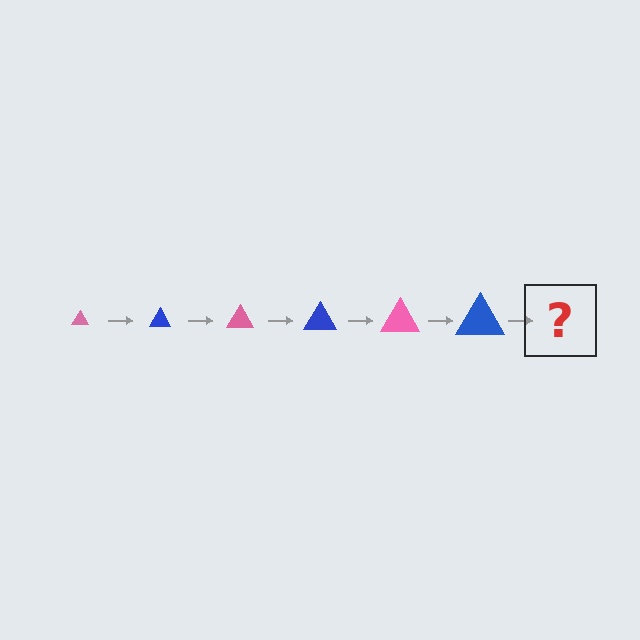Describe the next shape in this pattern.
It should be a pink triangle, larger than the previous one.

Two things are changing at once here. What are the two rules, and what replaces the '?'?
The two rules are that the triangle grows larger each step and the color cycles through pink and blue. The '?' should be a pink triangle, larger than the previous one.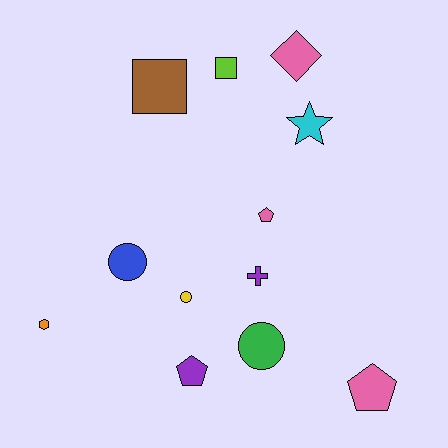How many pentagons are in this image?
There are 3 pentagons.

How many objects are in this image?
There are 12 objects.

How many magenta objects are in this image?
There are no magenta objects.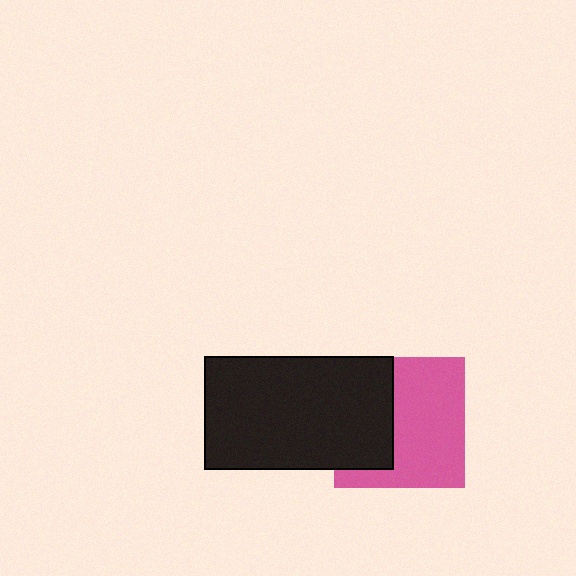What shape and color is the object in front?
The object in front is a black rectangle.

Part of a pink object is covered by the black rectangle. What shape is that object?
It is a square.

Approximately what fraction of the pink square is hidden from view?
Roughly 39% of the pink square is hidden behind the black rectangle.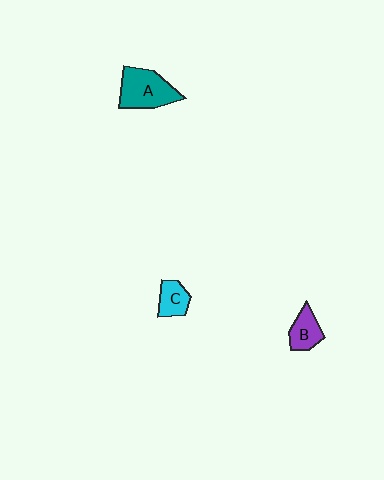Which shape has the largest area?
Shape A (teal).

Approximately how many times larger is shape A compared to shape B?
Approximately 1.8 times.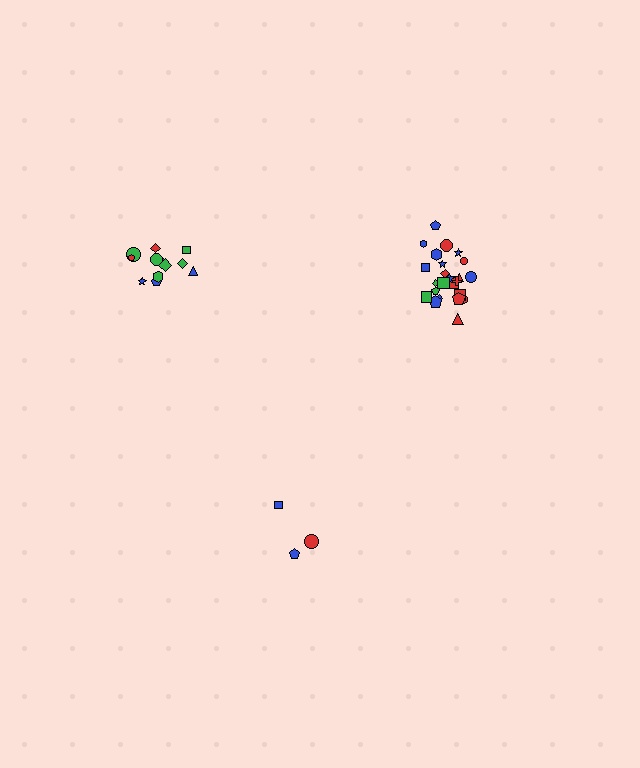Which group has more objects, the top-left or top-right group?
The top-right group.